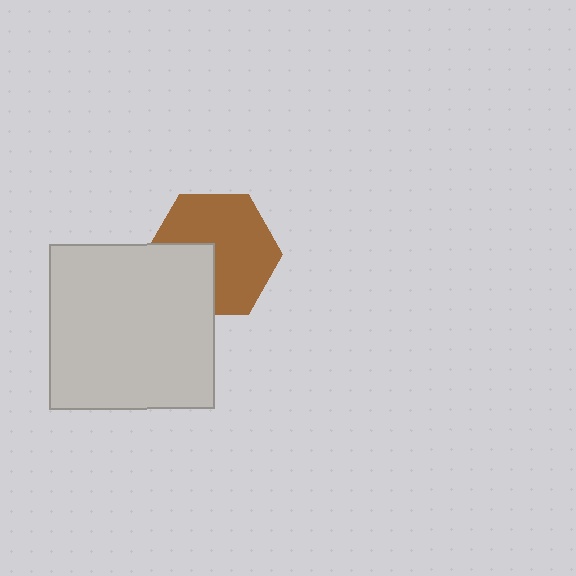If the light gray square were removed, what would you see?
You would see the complete brown hexagon.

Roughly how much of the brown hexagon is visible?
Most of it is visible (roughly 68%).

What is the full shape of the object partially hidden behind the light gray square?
The partially hidden object is a brown hexagon.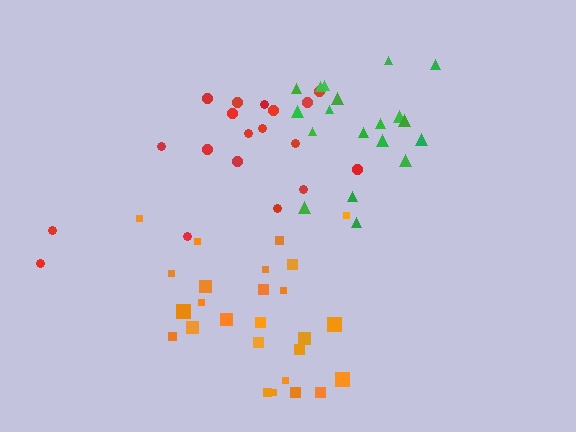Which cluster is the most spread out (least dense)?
Red.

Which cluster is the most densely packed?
Green.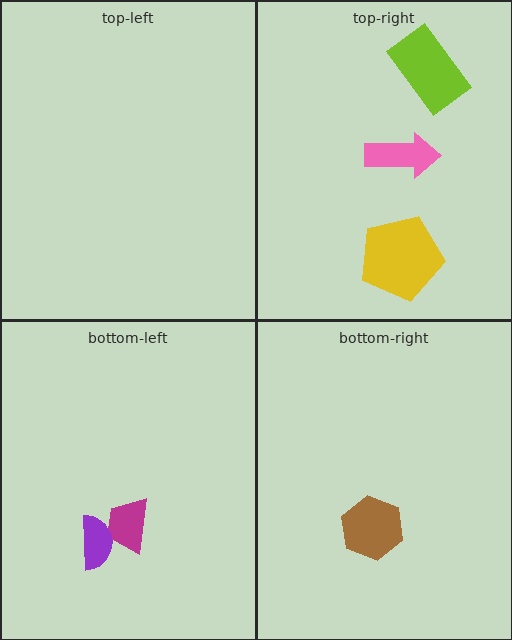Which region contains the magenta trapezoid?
The bottom-left region.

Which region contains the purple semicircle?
The bottom-left region.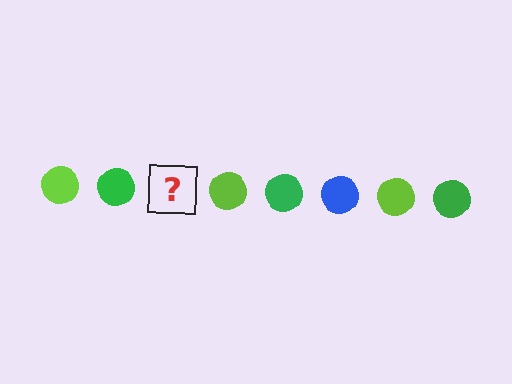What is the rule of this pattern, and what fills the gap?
The rule is that the pattern cycles through lime, green, blue circles. The gap should be filled with a blue circle.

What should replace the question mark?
The question mark should be replaced with a blue circle.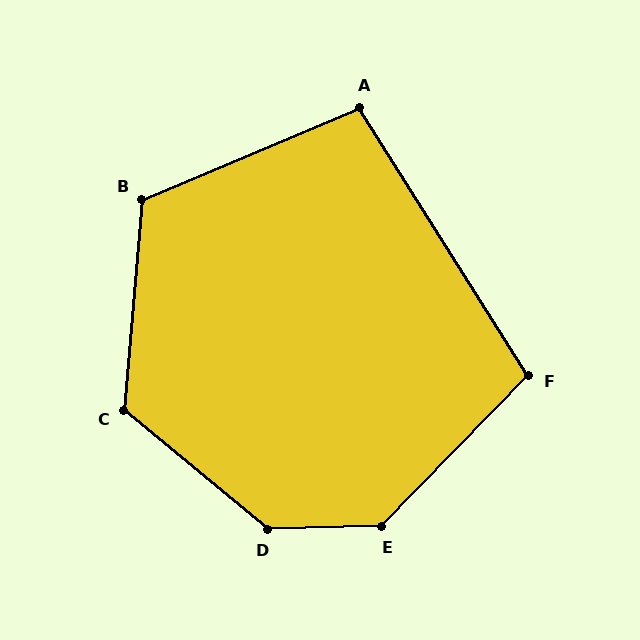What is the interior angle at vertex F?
Approximately 104 degrees (obtuse).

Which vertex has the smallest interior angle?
A, at approximately 100 degrees.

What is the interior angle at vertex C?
Approximately 125 degrees (obtuse).